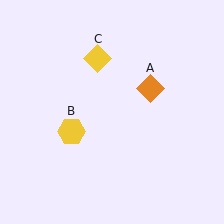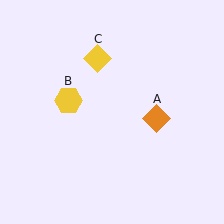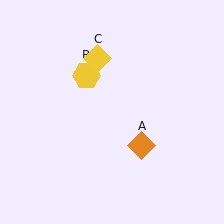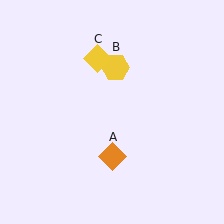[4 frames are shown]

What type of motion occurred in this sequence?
The orange diamond (object A), yellow hexagon (object B) rotated clockwise around the center of the scene.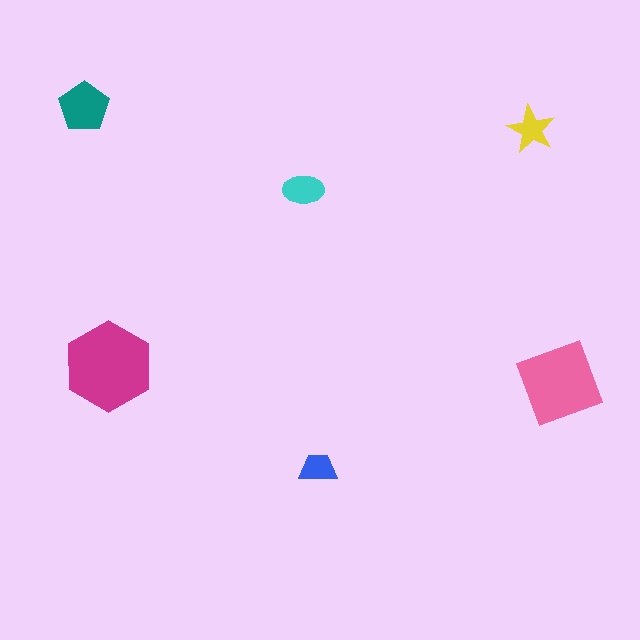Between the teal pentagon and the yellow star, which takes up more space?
The teal pentagon.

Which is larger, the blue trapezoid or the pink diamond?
The pink diamond.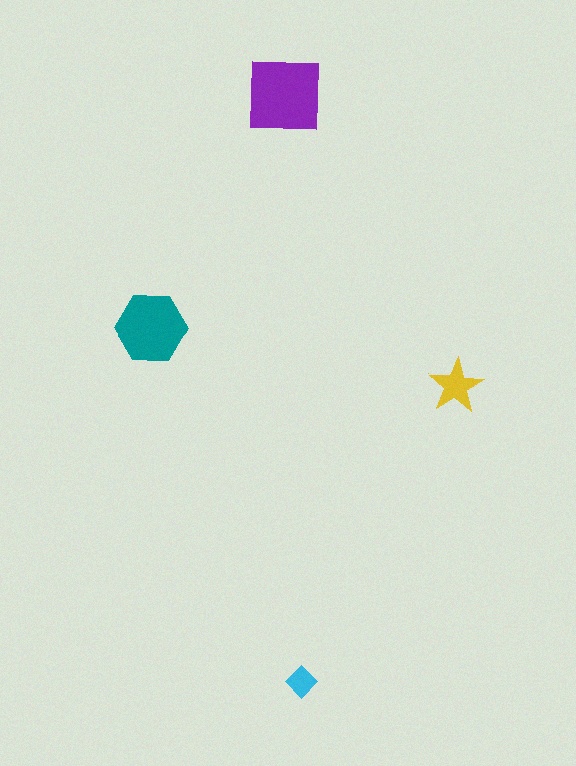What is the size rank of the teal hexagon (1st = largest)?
2nd.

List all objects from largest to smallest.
The purple square, the teal hexagon, the yellow star, the cyan diamond.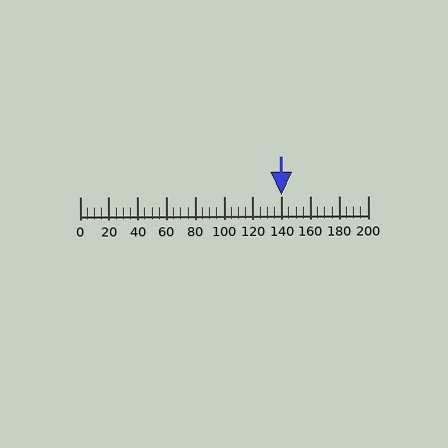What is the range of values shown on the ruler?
The ruler shows values from 0 to 200.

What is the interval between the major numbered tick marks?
The major tick marks are spaced 20 units apart.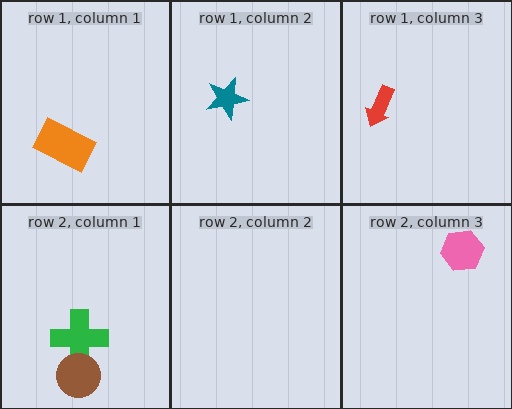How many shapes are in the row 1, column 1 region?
1.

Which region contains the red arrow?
The row 1, column 3 region.